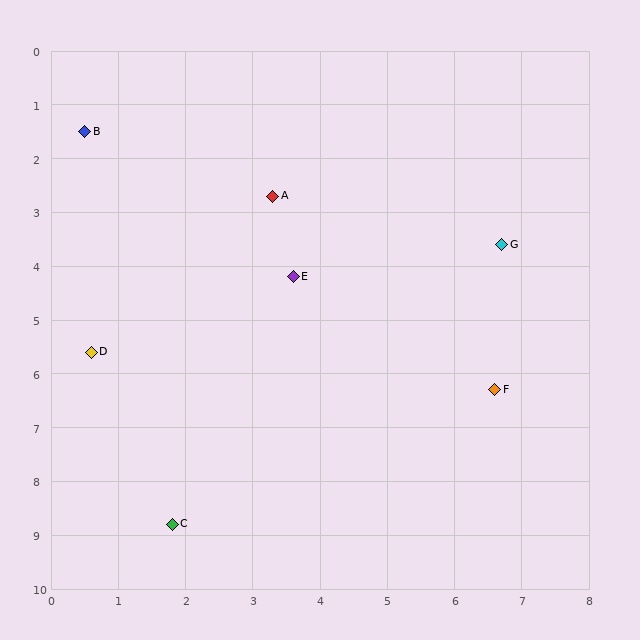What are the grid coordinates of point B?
Point B is at approximately (0.5, 1.5).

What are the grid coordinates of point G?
Point G is at approximately (6.7, 3.6).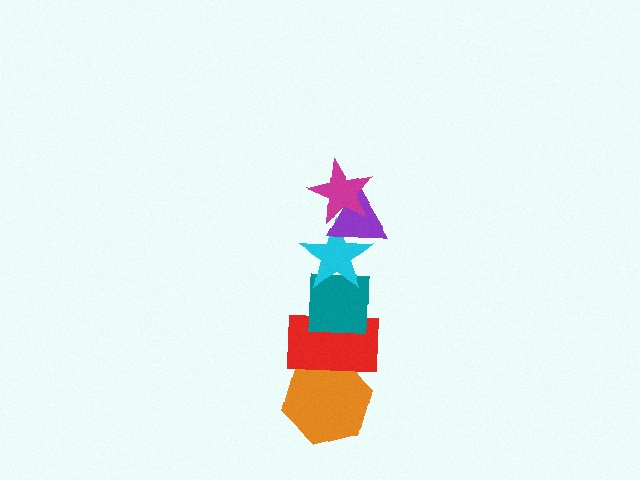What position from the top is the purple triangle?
The purple triangle is 2nd from the top.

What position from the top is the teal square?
The teal square is 4th from the top.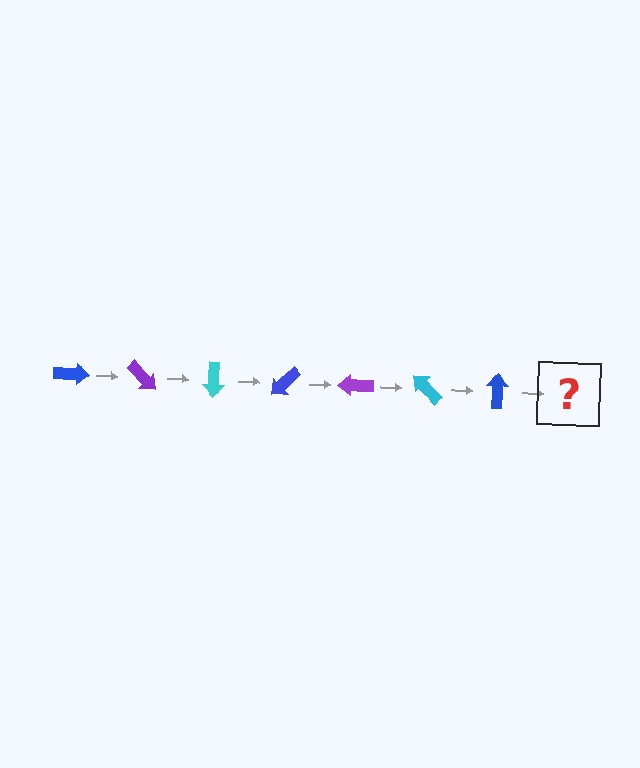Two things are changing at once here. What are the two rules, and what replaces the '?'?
The two rules are that it rotates 45 degrees each step and the color cycles through blue, purple, and cyan. The '?' should be a purple arrow, rotated 315 degrees from the start.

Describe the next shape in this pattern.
It should be a purple arrow, rotated 315 degrees from the start.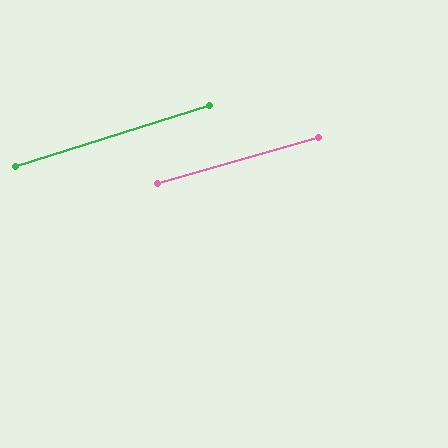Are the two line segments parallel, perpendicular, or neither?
Parallel — their directions differ by only 1.2°.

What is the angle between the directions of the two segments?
Approximately 1 degree.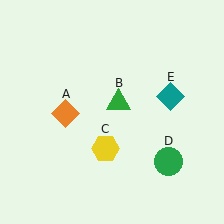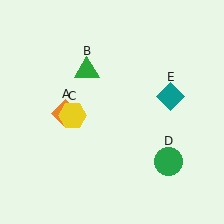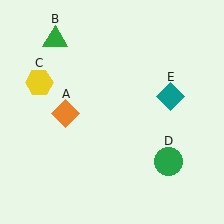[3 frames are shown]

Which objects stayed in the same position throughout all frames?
Orange diamond (object A) and green circle (object D) and teal diamond (object E) remained stationary.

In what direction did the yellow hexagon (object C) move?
The yellow hexagon (object C) moved up and to the left.